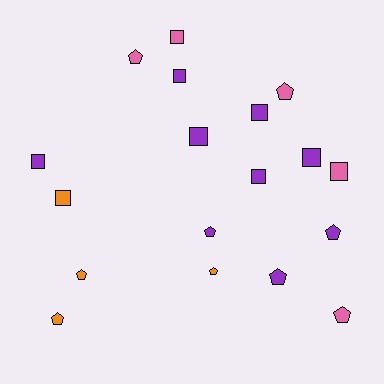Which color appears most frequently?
Purple, with 9 objects.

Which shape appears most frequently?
Pentagon, with 9 objects.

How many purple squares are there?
There are 6 purple squares.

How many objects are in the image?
There are 18 objects.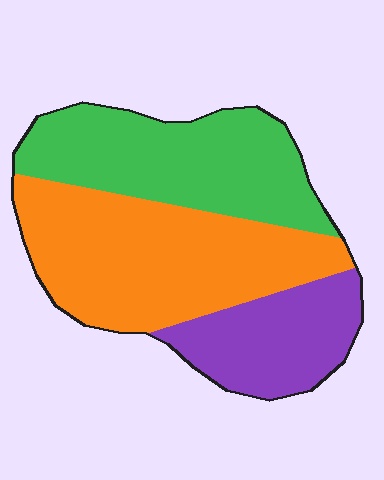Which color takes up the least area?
Purple, at roughly 20%.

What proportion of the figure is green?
Green covers roughly 35% of the figure.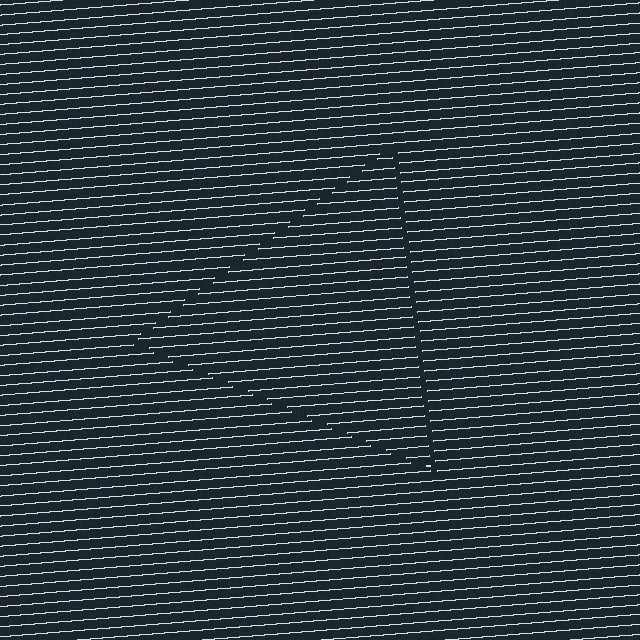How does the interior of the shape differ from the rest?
The interior of the shape contains the same grating, shifted by half a period — the contour is defined by the phase discontinuity where line-ends from the inner and outer gratings abut.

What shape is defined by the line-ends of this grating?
An illusory triangle. The interior of the shape contains the same grating, shifted by half a period — the contour is defined by the phase discontinuity where line-ends from the inner and outer gratings abut.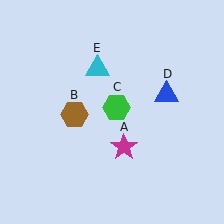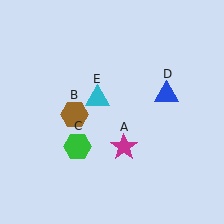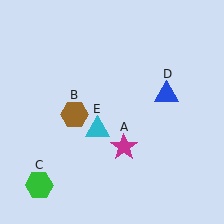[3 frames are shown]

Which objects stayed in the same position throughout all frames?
Magenta star (object A) and brown hexagon (object B) and blue triangle (object D) remained stationary.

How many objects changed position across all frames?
2 objects changed position: green hexagon (object C), cyan triangle (object E).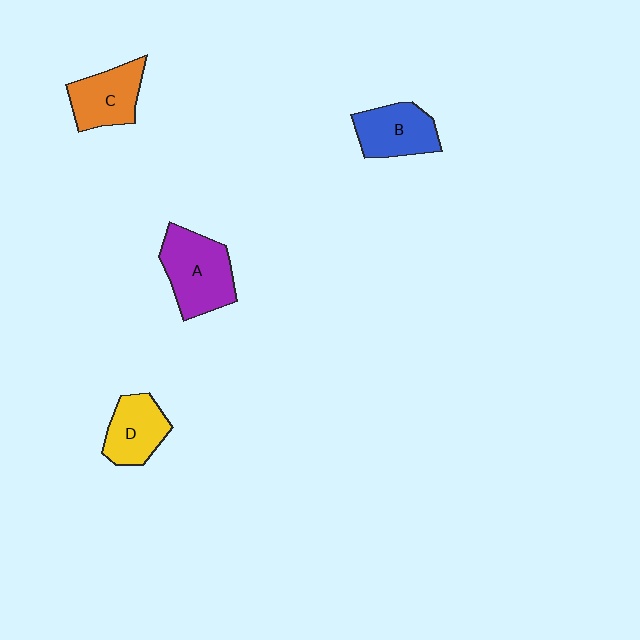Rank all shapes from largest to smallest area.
From largest to smallest: A (purple), C (orange), B (blue), D (yellow).